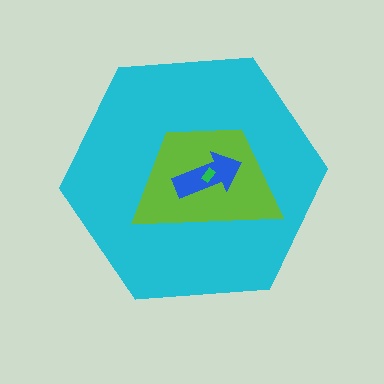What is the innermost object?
The green rectangle.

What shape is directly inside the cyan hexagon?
The lime trapezoid.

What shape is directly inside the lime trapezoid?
The blue arrow.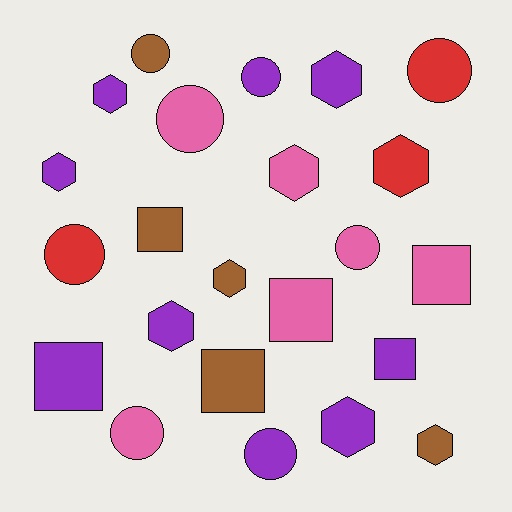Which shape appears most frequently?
Hexagon, with 9 objects.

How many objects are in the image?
There are 23 objects.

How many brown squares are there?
There are 2 brown squares.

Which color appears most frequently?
Purple, with 9 objects.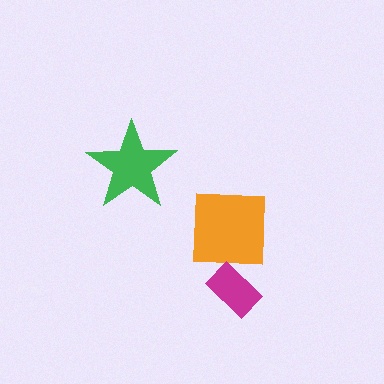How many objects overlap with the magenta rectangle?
1 object overlaps with the magenta rectangle.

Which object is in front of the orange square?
The magenta rectangle is in front of the orange square.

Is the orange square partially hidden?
Yes, it is partially covered by another shape.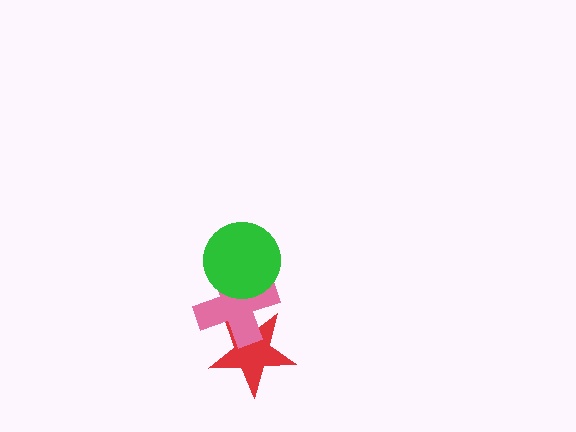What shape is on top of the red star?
The pink cross is on top of the red star.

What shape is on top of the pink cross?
The green circle is on top of the pink cross.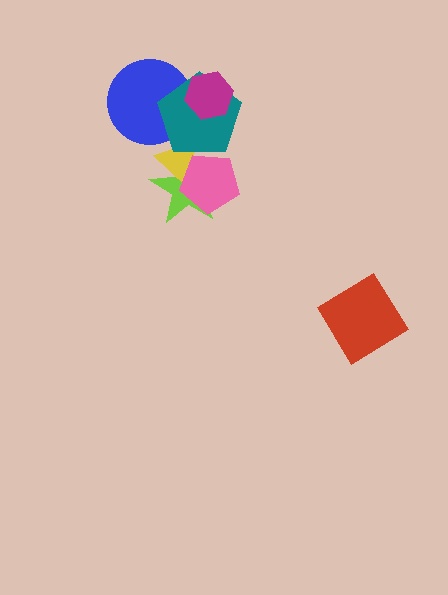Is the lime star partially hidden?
Yes, it is partially covered by another shape.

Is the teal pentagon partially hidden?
Yes, it is partially covered by another shape.